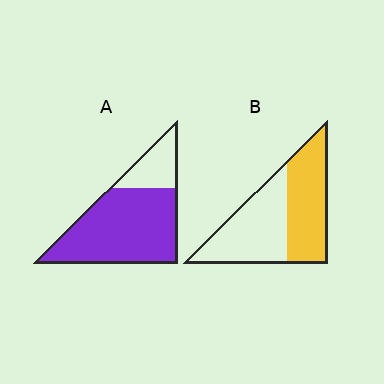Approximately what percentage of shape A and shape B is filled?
A is approximately 80% and B is approximately 50%.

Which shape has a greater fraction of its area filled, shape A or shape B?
Shape A.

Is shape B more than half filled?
Roughly half.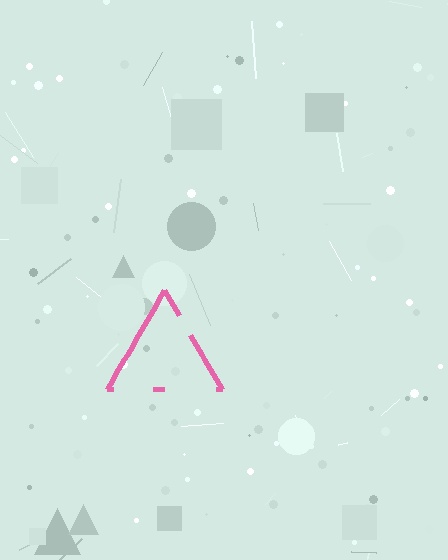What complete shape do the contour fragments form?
The contour fragments form a triangle.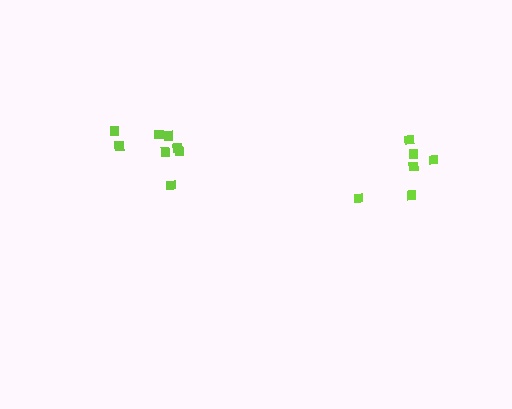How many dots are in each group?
Group 1: 8 dots, Group 2: 6 dots (14 total).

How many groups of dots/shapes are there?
There are 2 groups.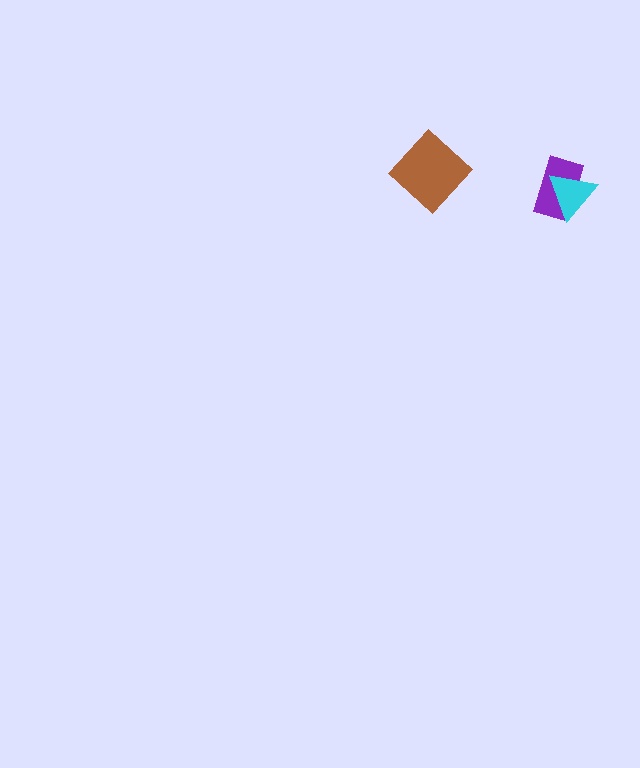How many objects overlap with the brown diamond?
0 objects overlap with the brown diamond.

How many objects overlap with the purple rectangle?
1 object overlaps with the purple rectangle.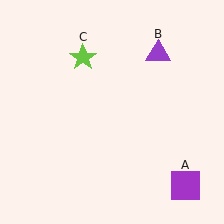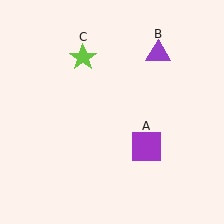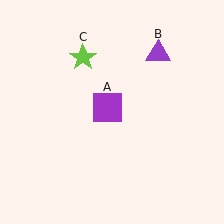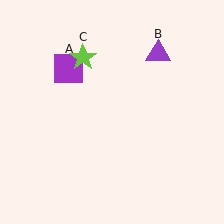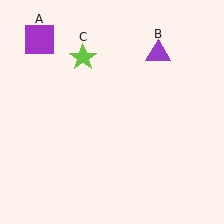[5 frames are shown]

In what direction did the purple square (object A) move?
The purple square (object A) moved up and to the left.